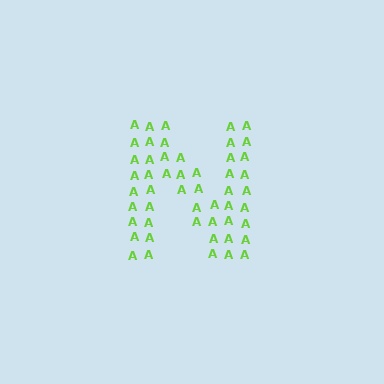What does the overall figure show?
The overall figure shows the letter N.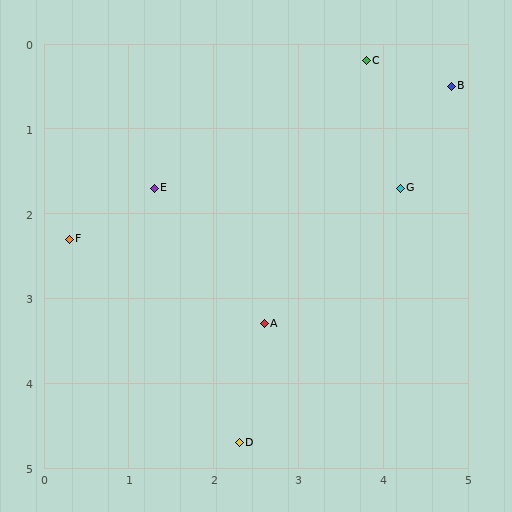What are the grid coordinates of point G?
Point G is at approximately (4.2, 1.7).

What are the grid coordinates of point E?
Point E is at approximately (1.3, 1.7).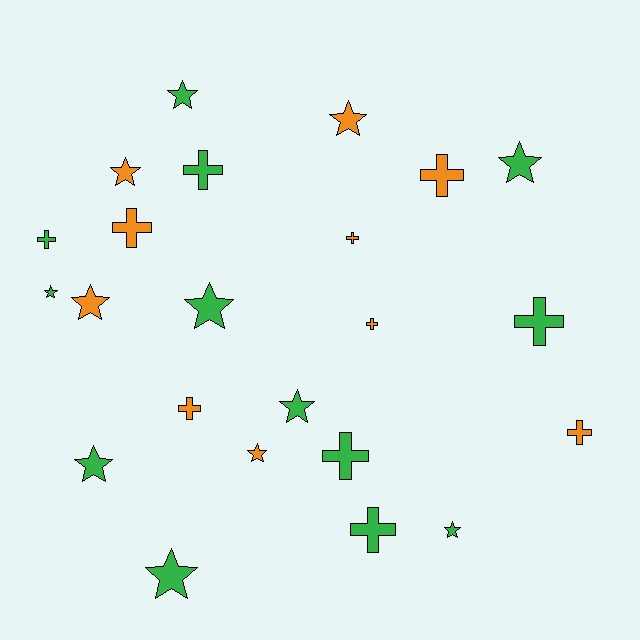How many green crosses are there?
There are 5 green crosses.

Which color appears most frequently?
Green, with 13 objects.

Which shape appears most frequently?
Star, with 12 objects.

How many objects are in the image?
There are 23 objects.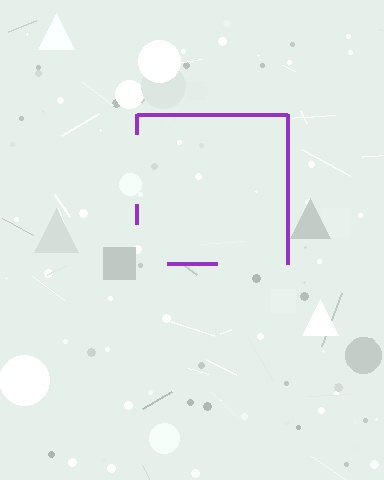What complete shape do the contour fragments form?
The contour fragments form a square.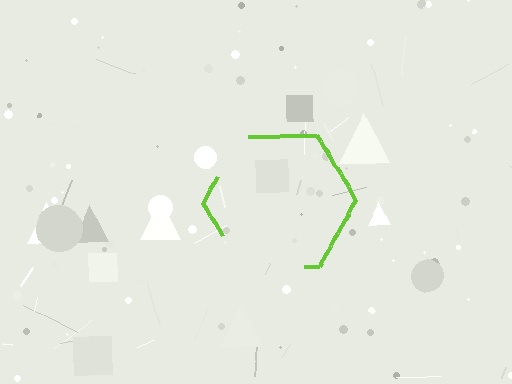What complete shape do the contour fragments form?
The contour fragments form a hexagon.